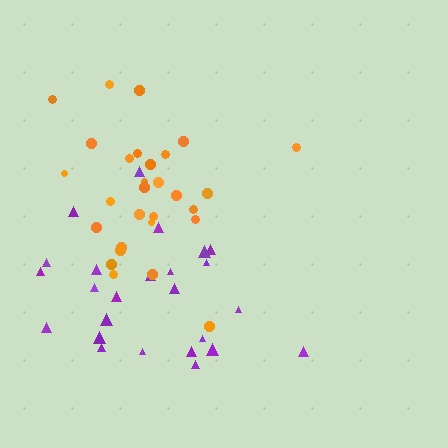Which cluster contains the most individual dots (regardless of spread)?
Orange (29).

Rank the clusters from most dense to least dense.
orange, purple.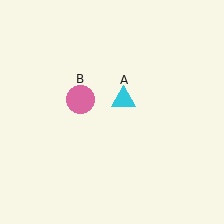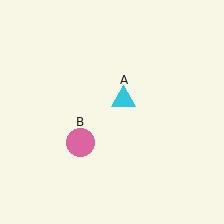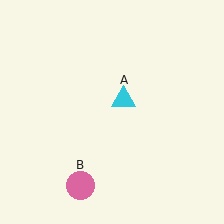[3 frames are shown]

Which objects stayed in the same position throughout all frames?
Cyan triangle (object A) remained stationary.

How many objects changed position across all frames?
1 object changed position: pink circle (object B).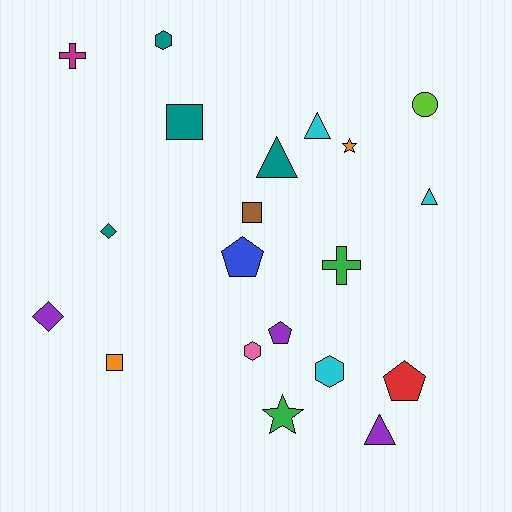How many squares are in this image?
There are 3 squares.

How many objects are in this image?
There are 20 objects.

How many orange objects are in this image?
There are 2 orange objects.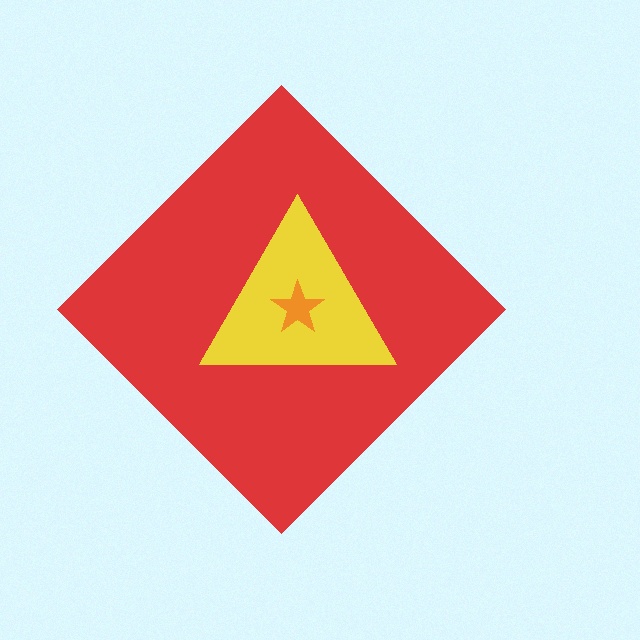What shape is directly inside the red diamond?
The yellow triangle.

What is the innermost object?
The orange star.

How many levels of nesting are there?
3.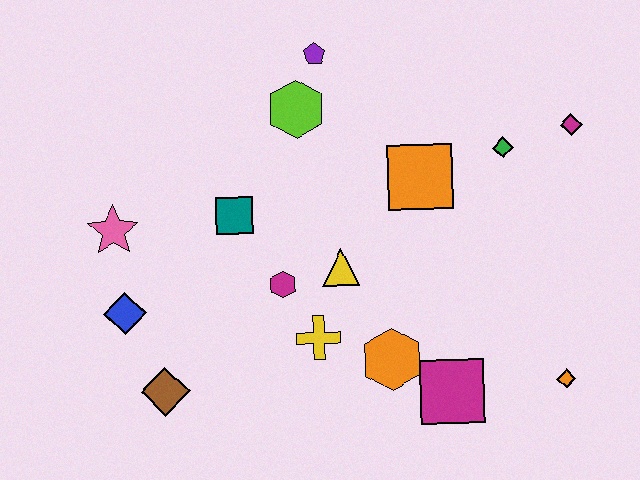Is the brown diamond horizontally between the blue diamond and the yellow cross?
Yes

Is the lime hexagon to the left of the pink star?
No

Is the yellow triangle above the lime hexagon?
No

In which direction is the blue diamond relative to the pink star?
The blue diamond is below the pink star.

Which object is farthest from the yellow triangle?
The magenta diamond is farthest from the yellow triangle.